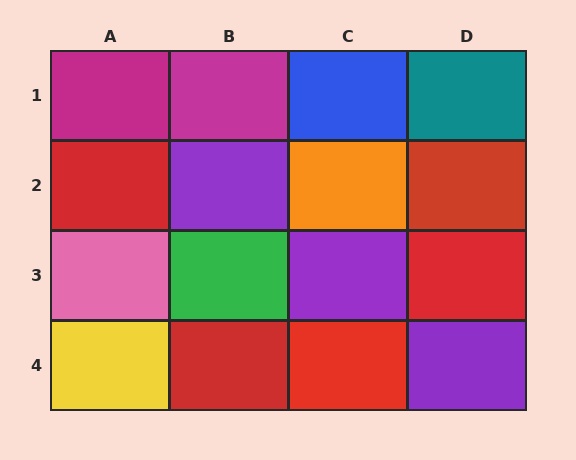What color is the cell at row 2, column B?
Purple.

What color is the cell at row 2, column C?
Orange.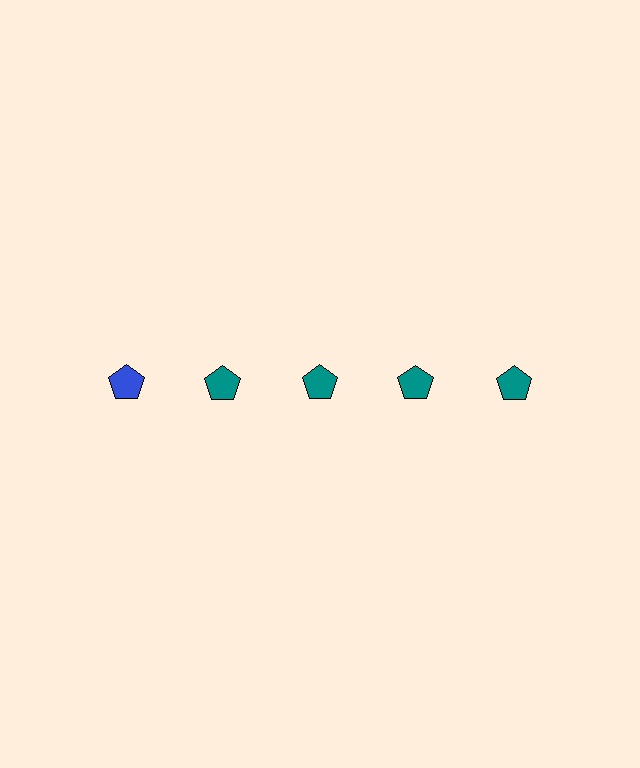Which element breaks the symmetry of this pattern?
The blue pentagon in the top row, leftmost column breaks the symmetry. All other shapes are teal pentagons.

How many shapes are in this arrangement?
There are 5 shapes arranged in a grid pattern.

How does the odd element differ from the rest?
It has a different color: blue instead of teal.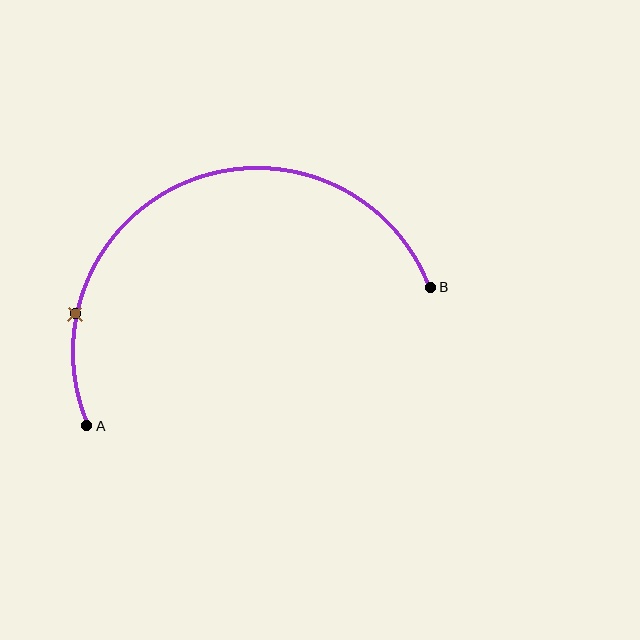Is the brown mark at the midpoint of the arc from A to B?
No. The brown mark lies on the arc but is closer to endpoint A. The arc midpoint would be at the point on the curve equidistant along the arc from both A and B.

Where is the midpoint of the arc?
The arc midpoint is the point on the curve farthest from the straight line joining A and B. It sits above that line.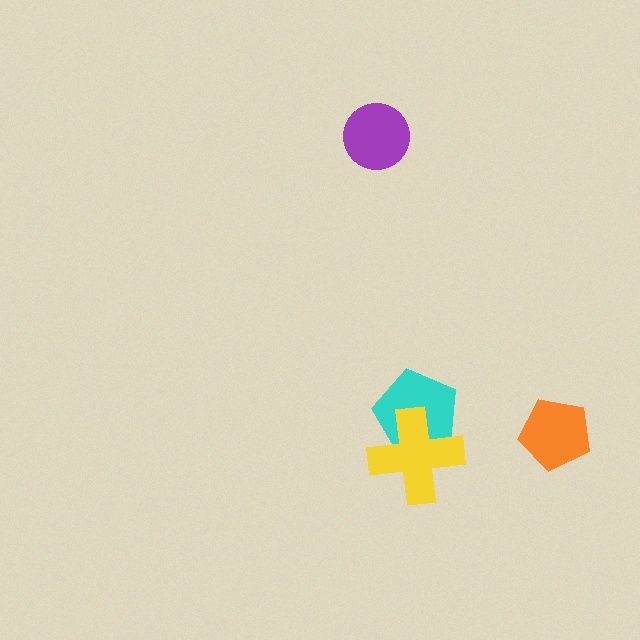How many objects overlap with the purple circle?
0 objects overlap with the purple circle.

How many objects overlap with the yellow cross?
1 object overlaps with the yellow cross.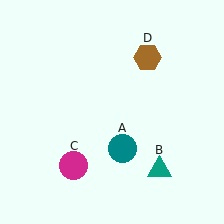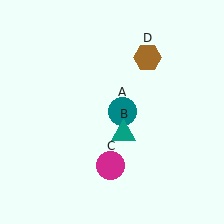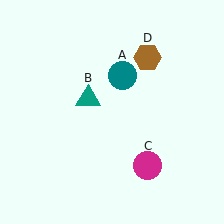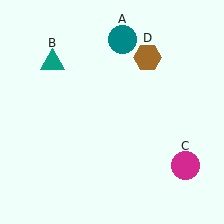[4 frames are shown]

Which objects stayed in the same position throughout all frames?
Brown hexagon (object D) remained stationary.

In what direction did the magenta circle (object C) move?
The magenta circle (object C) moved right.